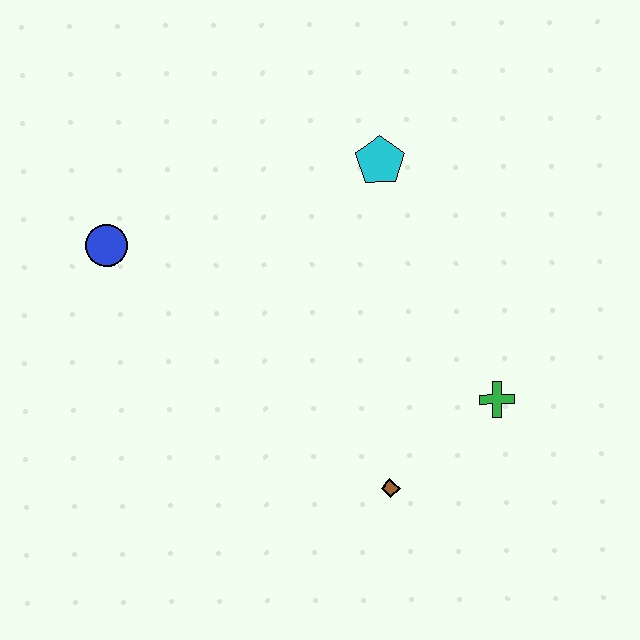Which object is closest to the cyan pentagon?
The green cross is closest to the cyan pentagon.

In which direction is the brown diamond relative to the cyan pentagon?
The brown diamond is below the cyan pentagon.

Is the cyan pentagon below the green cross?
No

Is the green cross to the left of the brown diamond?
No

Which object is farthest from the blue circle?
The green cross is farthest from the blue circle.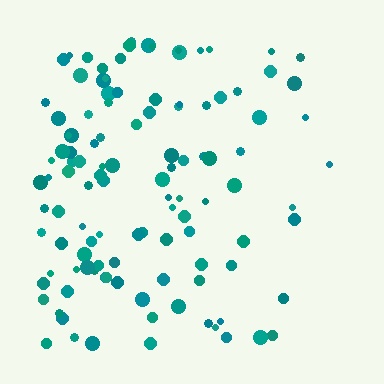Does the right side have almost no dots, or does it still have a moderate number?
Still a moderate number, just noticeably fewer than the left.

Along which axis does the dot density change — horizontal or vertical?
Horizontal.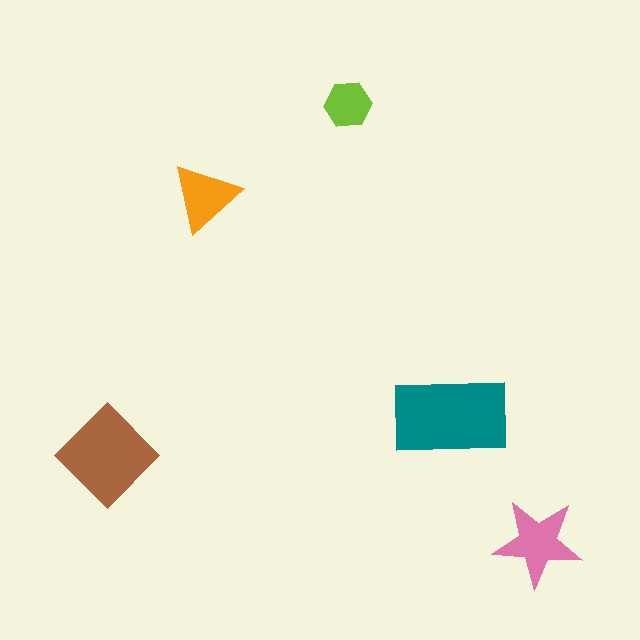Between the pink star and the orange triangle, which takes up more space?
The pink star.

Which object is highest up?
The lime hexagon is topmost.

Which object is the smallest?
The lime hexagon.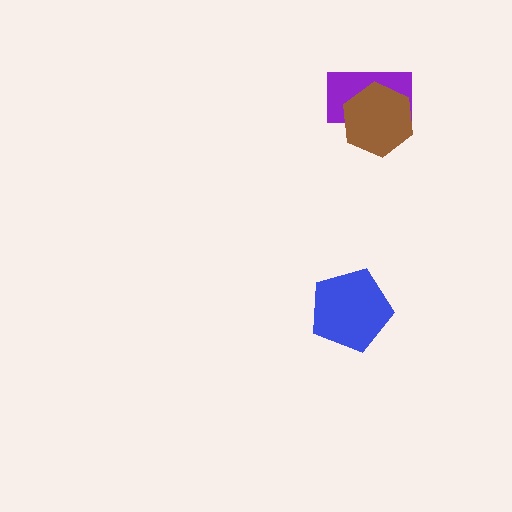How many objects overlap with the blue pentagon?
0 objects overlap with the blue pentagon.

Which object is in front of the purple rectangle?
The brown hexagon is in front of the purple rectangle.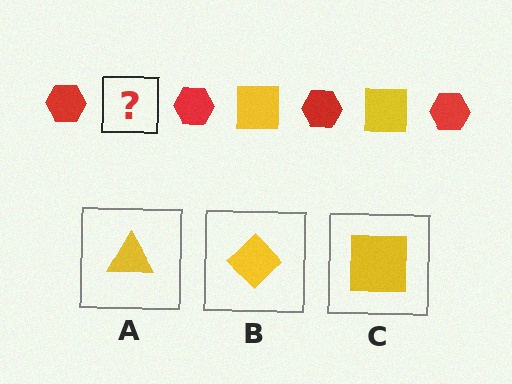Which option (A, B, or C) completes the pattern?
C.